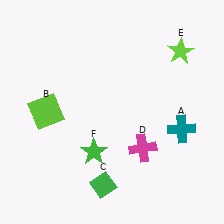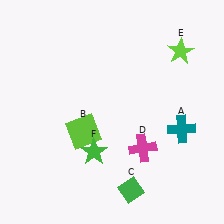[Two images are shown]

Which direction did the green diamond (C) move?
The green diamond (C) moved right.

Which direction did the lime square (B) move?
The lime square (B) moved right.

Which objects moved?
The objects that moved are: the lime square (B), the green diamond (C).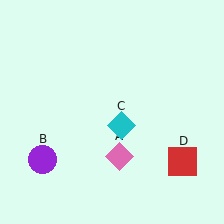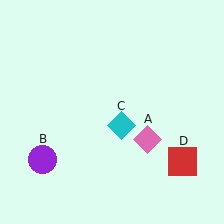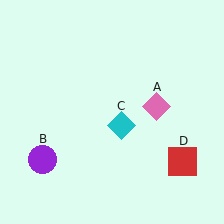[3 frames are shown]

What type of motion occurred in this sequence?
The pink diamond (object A) rotated counterclockwise around the center of the scene.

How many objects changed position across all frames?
1 object changed position: pink diamond (object A).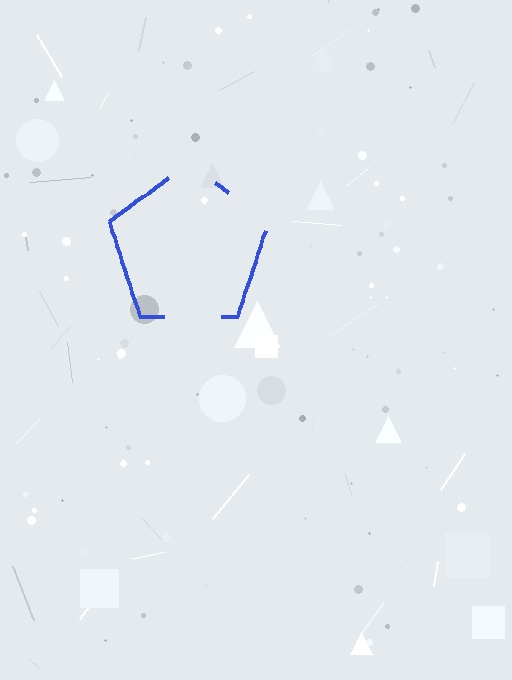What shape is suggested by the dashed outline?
The dashed outline suggests a pentagon.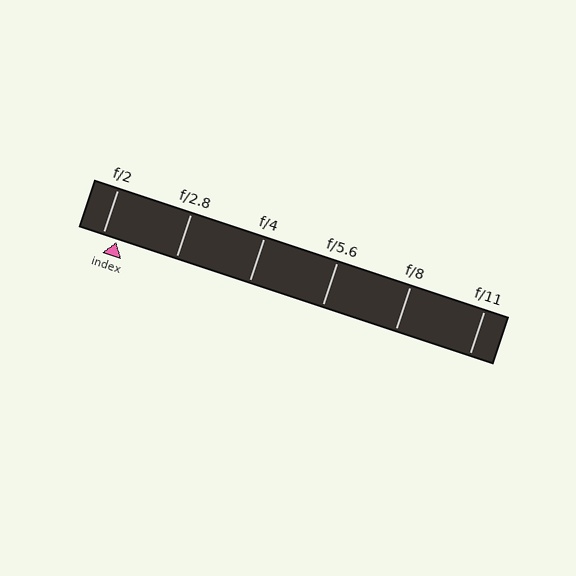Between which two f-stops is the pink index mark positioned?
The index mark is between f/2 and f/2.8.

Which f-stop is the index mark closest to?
The index mark is closest to f/2.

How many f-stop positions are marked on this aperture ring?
There are 6 f-stop positions marked.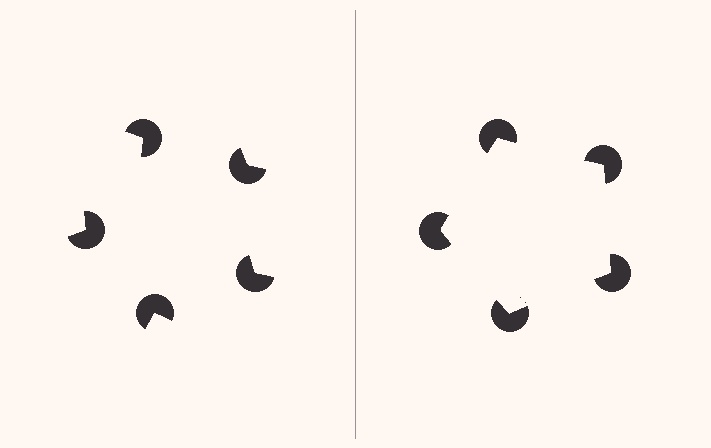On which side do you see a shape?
An illusory pentagon appears on the right side. On the left side the wedge cuts are rotated, so no coherent shape forms.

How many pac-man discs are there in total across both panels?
10 — 5 on each side.